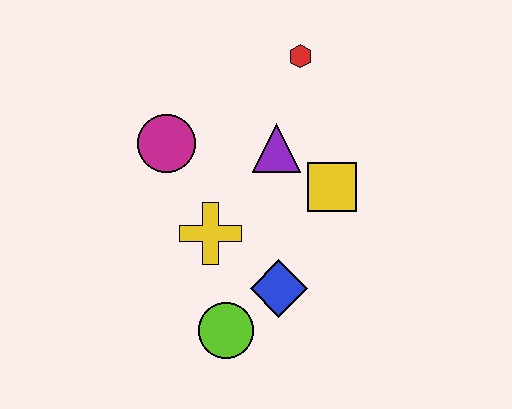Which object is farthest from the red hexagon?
The lime circle is farthest from the red hexagon.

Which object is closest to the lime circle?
The blue diamond is closest to the lime circle.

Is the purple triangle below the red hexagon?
Yes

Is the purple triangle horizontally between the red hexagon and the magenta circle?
Yes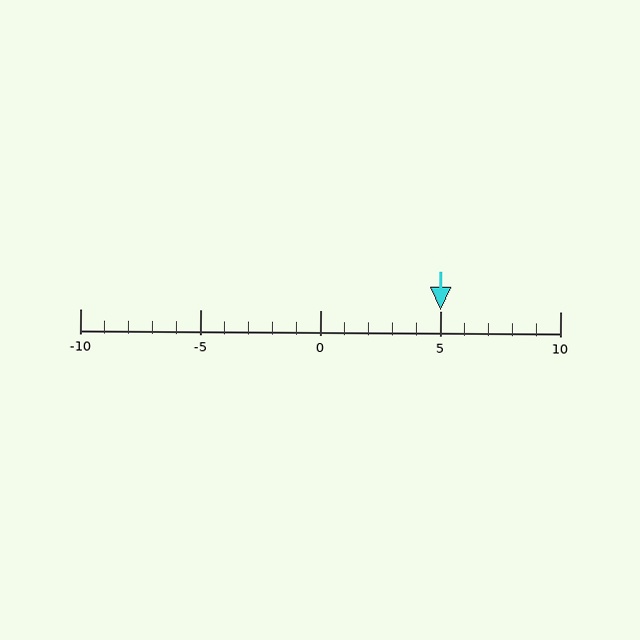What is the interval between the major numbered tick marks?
The major tick marks are spaced 5 units apart.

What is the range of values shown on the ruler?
The ruler shows values from -10 to 10.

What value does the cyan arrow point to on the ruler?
The cyan arrow points to approximately 5.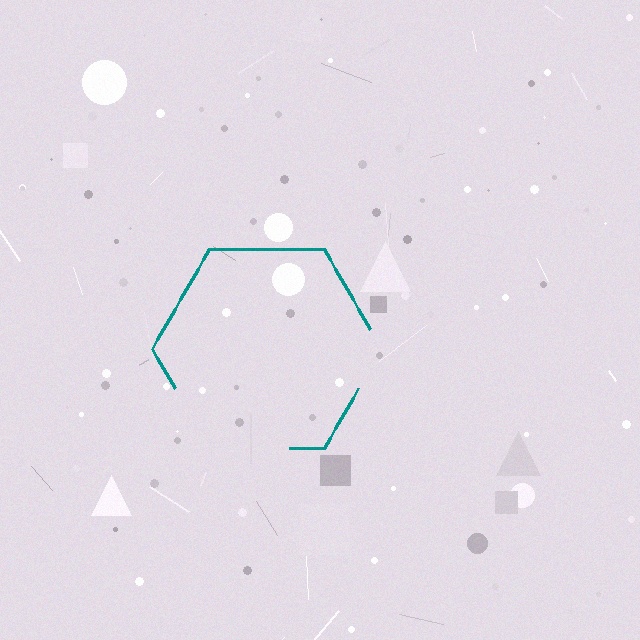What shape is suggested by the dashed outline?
The dashed outline suggests a hexagon.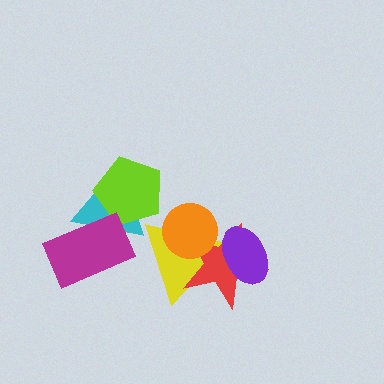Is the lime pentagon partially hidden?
No, no other shape covers it.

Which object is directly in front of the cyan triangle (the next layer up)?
The lime pentagon is directly in front of the cyan triangle.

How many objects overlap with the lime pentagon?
1 object overlaps with the lime pentagon.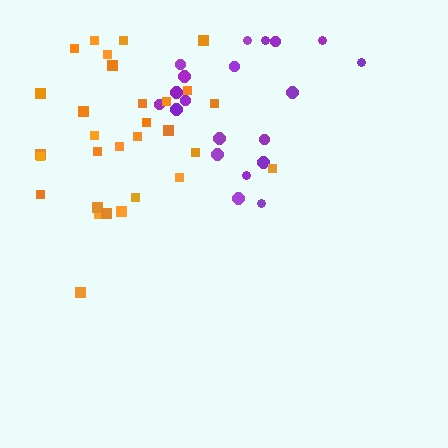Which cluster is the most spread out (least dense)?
Orange.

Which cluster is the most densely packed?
Purple.